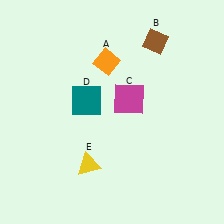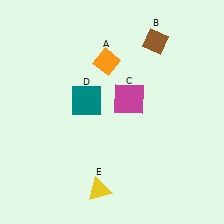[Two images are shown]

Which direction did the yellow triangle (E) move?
The yellow triangle (E) moved down.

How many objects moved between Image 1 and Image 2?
1 object moved between the two images.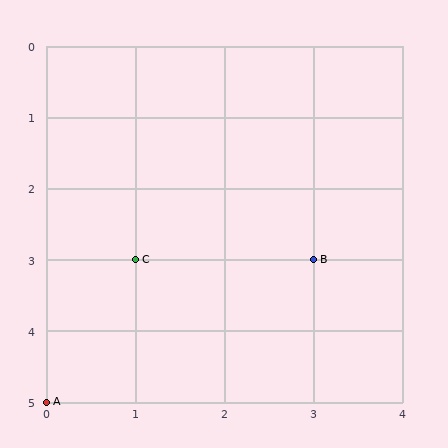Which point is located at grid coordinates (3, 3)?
Point B is at (3, 3).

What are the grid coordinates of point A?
Point A is at grid coordinates (0, 5).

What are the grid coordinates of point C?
Point C is at grid coordinates (1, 3).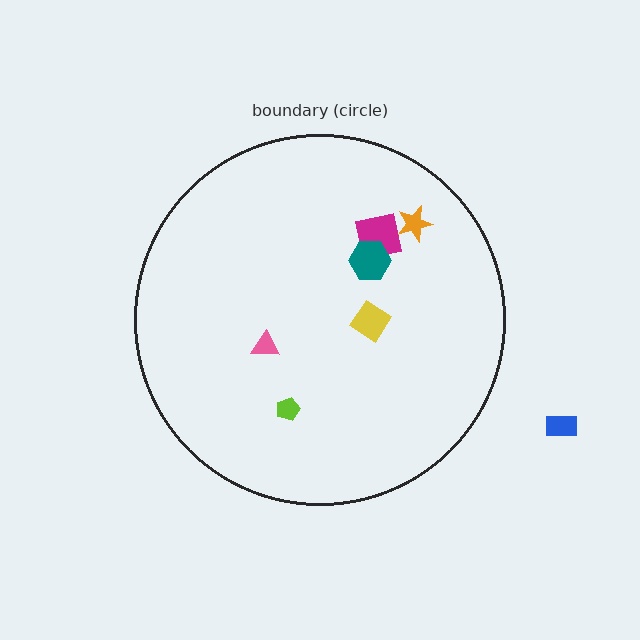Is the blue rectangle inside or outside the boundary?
Outside.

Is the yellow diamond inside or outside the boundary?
Inside.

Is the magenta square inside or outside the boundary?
Inside.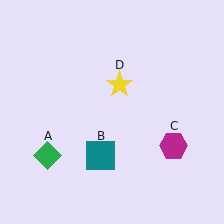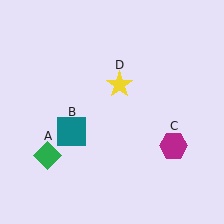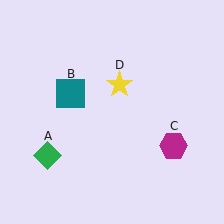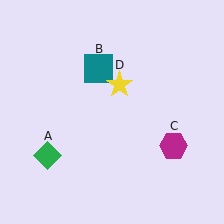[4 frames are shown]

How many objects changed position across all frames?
1 object changed position: teal square (object B).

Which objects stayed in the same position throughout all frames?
Green diamond (object A) and magenta hexagon (object C) and yellow star (object D) remained stationary.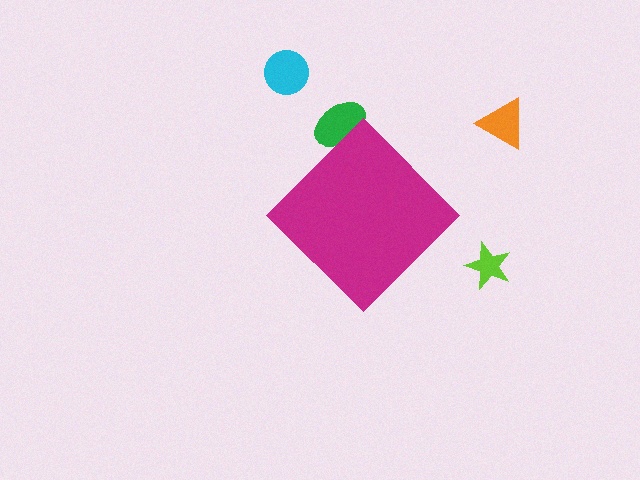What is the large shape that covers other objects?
A magenta diamond.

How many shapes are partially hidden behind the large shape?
1 shape is partially hidden.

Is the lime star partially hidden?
No, the lime star is fully visible.